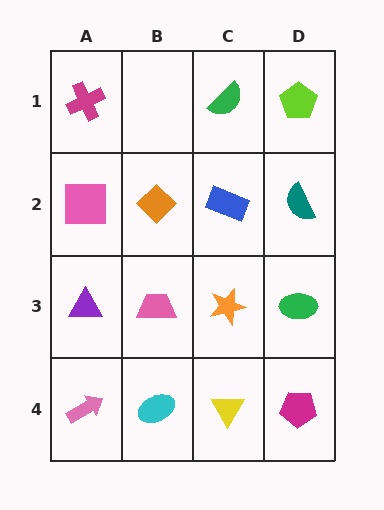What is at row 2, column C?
A blue rectangle.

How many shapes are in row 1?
3 shapes.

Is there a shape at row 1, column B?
No, that cell is empty.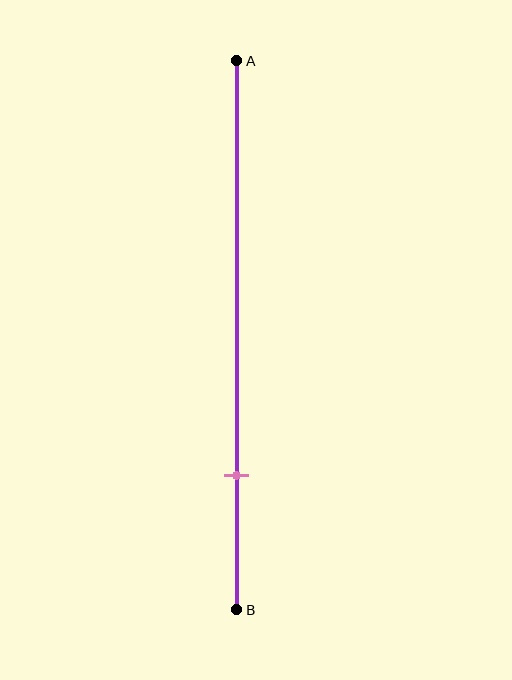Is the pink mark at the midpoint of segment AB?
No, the mark is at about 75% from A, not at the 50% midpoint.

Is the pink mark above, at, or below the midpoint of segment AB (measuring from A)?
The pink mark is below the midpoint of segment AB.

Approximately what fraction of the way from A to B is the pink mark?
The pink mark is approximately 75% of the way from A to B.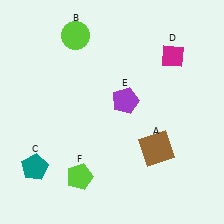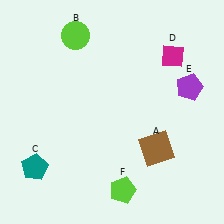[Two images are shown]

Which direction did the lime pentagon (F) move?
The lime pentagon (F) moved right.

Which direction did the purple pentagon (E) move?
The purple pentagon (E) moved right.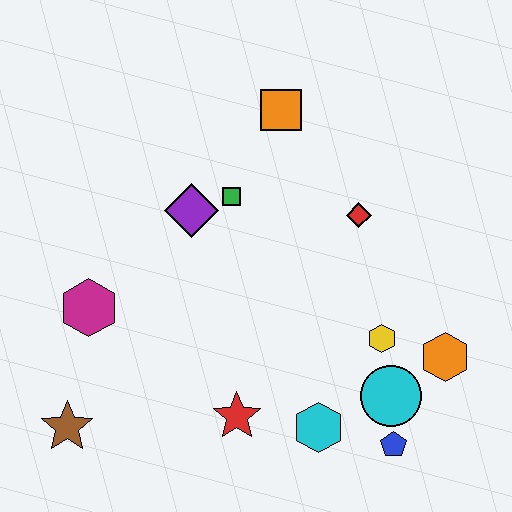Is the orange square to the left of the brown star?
No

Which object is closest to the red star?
The cyan hexagon is closest to the red star.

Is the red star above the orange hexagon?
No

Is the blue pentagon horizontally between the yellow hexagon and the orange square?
No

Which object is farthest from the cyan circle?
The brown star is farthest from the cyan circle.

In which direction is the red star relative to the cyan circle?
The red star is to the left of the cyan circle.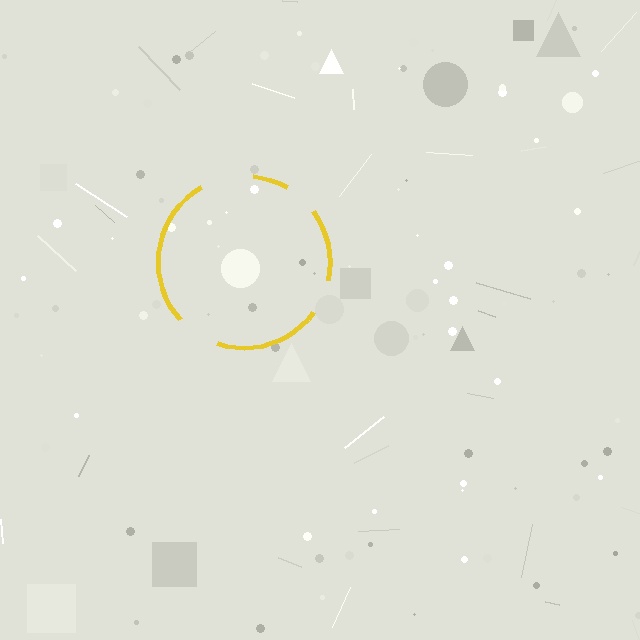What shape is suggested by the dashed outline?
The dashed outline suggests a circle.